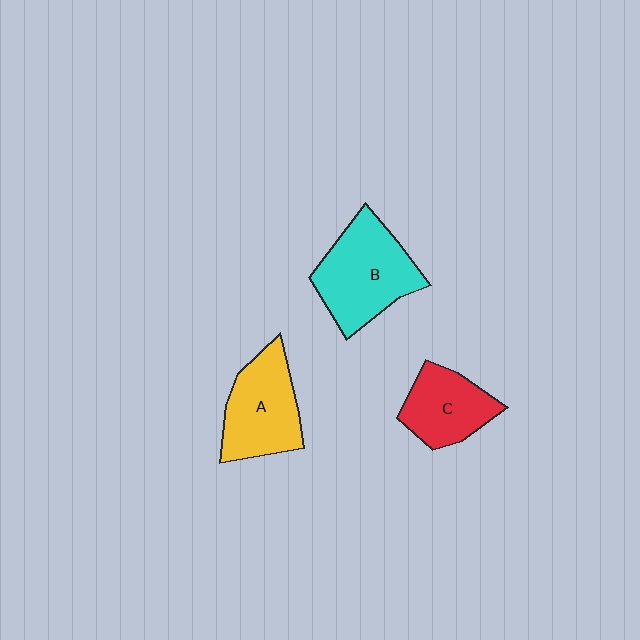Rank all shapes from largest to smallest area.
From largest to smallest: B (cyan), A (yellow), C (red).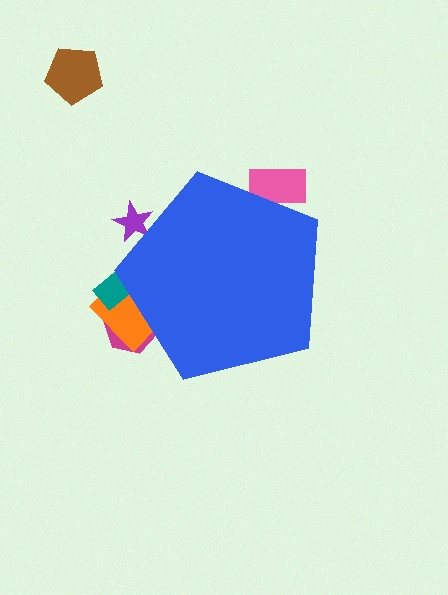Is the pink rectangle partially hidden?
Yes, the pink rectangle is partially hidden behind the blue pentagon.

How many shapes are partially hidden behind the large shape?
5 shapes are partially hidden.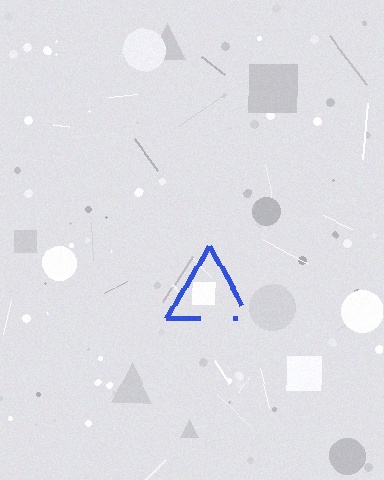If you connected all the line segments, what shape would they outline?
They would outline a triangle.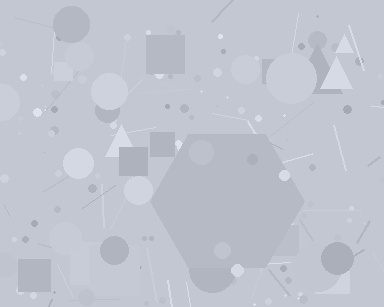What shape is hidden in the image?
A hexagon is hidden in the image.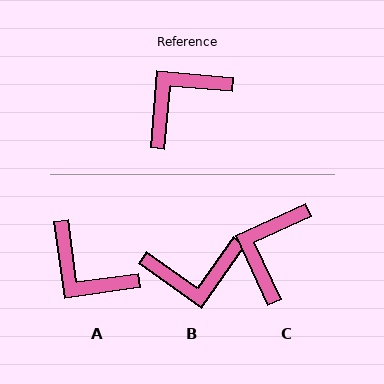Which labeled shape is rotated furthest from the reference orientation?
B, about 150 degrees away.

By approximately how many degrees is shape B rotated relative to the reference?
Approximately 150 degrees counter-clockwise.